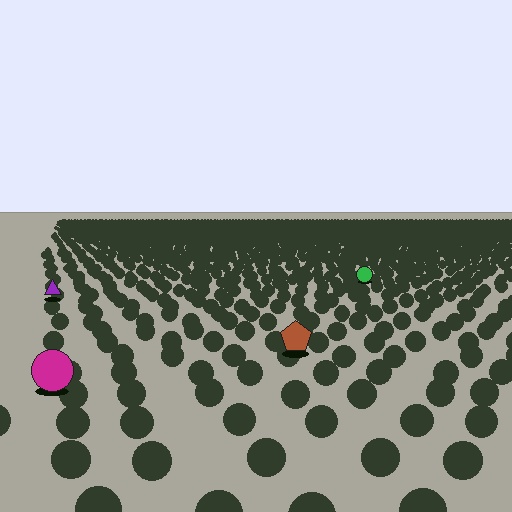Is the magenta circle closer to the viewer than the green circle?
Yes. The magenta circle is closer — you can tell from the texture gradient: the ground texture is coarser near it.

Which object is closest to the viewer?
The magenta circle is closest. The texture marks near it are larger and more spread out.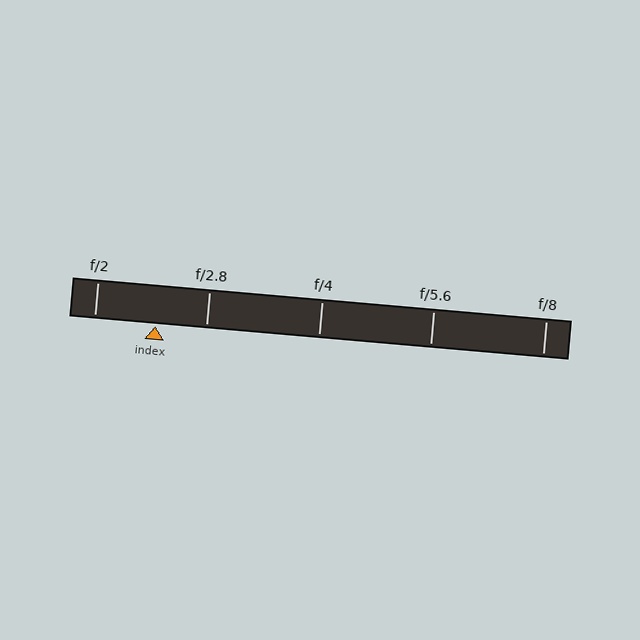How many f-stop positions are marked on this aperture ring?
There are 5 f-stop positions marked.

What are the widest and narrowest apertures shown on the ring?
The widest aperture shown is f/2 and the narrowest is f/8.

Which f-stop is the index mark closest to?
The index mark is closest to f/2.8.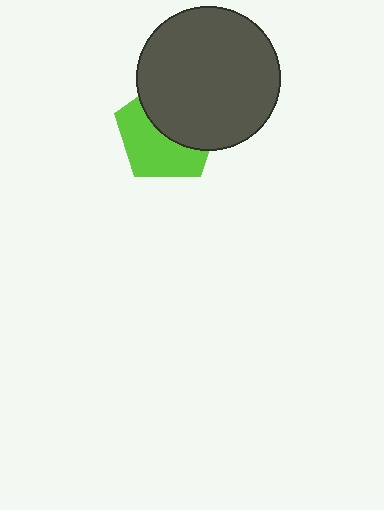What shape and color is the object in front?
The object in front is a dark gray circle.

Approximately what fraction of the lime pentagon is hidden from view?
Roughly 49% of the lime pentagon is hidden behind the dark gray circle.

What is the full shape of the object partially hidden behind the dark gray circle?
The partially hidden object is a lime pentagon.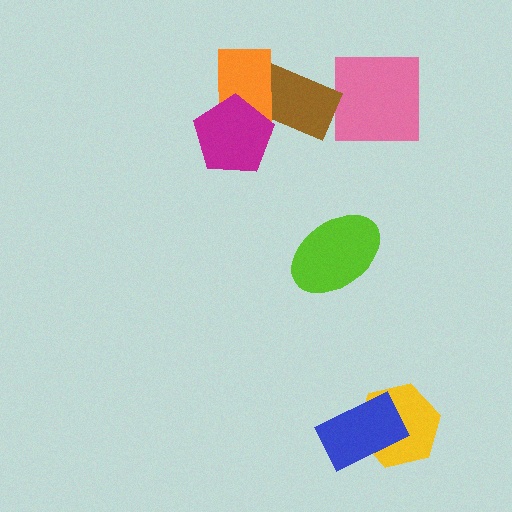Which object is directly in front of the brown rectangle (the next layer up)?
The orange rectangle is directly in front of the brown rectangle.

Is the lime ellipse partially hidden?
No, no other shape covers it.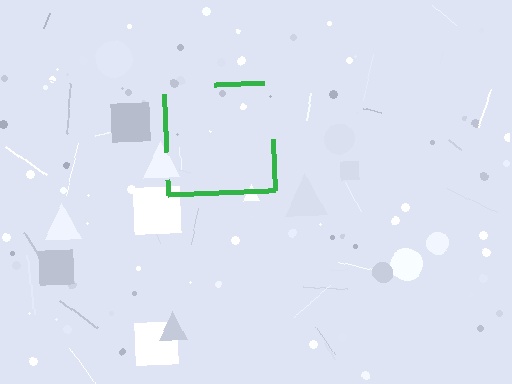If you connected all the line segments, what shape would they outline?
They would outline a square.